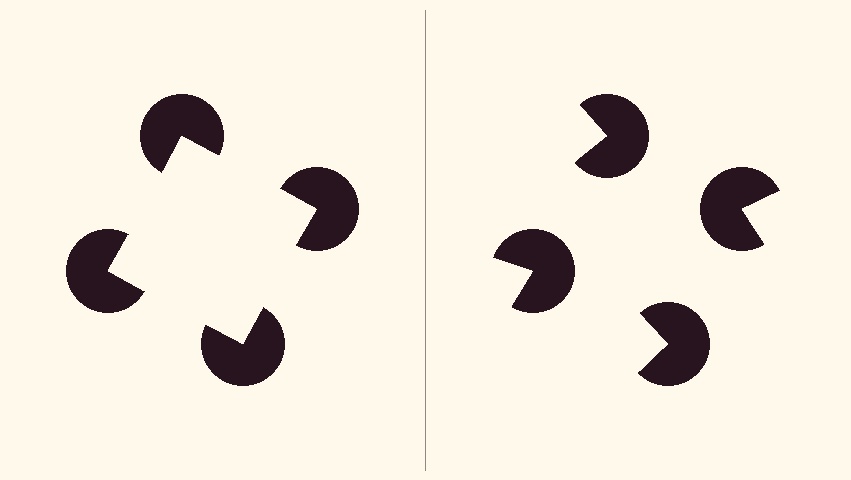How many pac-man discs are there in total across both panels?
8 — 4 on each side.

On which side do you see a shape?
An illusory square appears on the left side. On the right side the wedge cuts are rotated, so no coherent shape forms.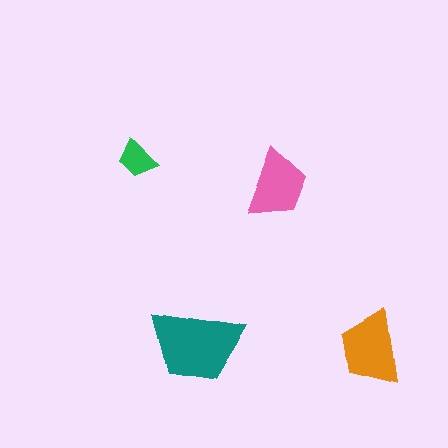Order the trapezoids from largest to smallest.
the teal one, the orange one, the pink one, the green one.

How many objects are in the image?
There are 4 objects in the image.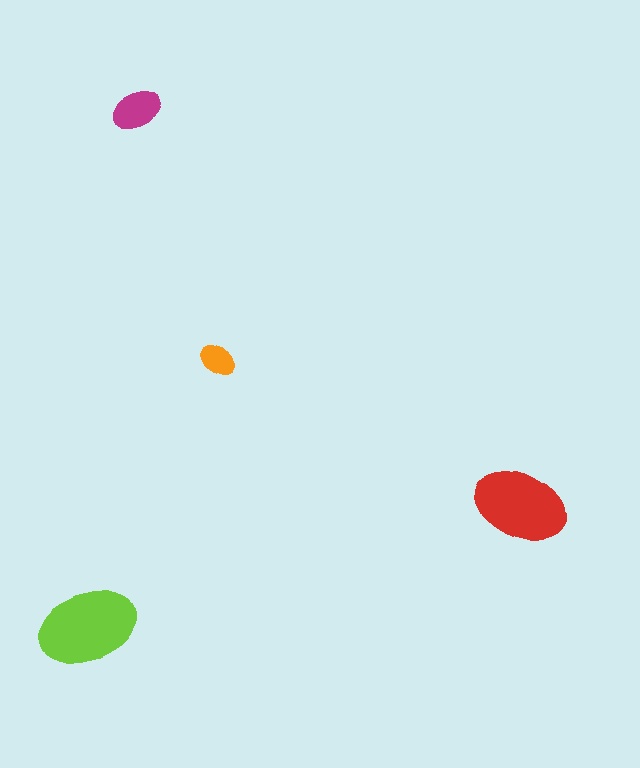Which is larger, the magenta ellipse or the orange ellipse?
The magenta one.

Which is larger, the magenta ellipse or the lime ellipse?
The lime one.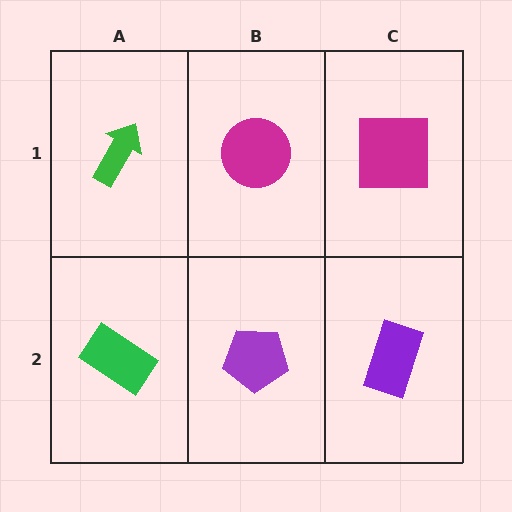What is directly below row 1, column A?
A green rectangle.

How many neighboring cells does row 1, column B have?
3.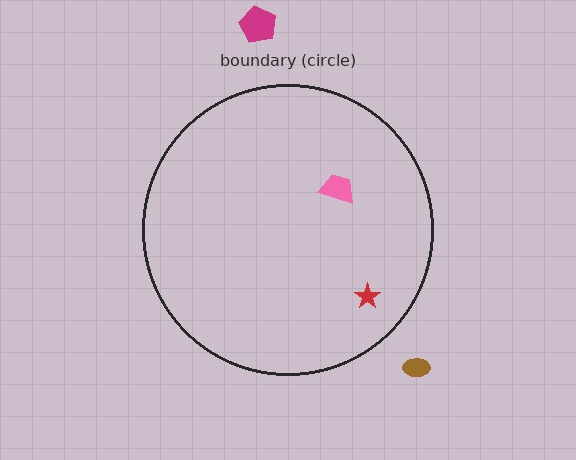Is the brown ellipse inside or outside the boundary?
Outside.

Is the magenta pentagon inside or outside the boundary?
Outside.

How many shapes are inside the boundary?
2 inside, 2 outside.